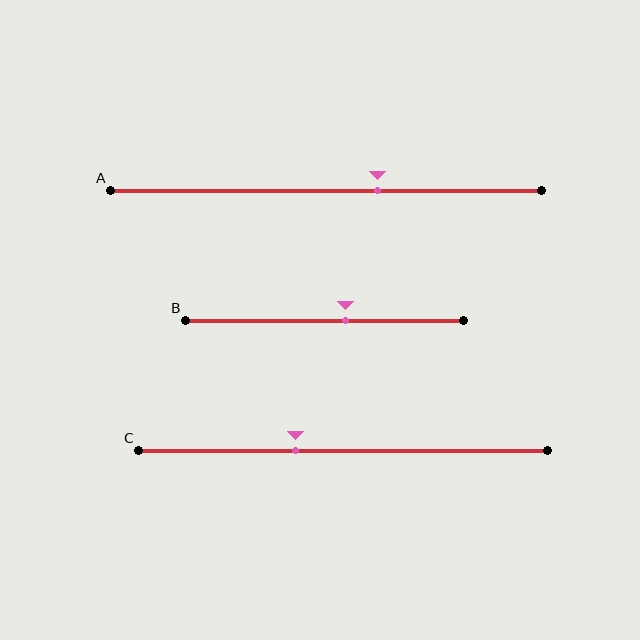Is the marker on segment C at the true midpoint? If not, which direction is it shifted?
No, the marker on segment C is shifted to the left by about 12% of the segment length.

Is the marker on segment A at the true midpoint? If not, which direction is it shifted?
No, the marker on segment A is shifted to the right by about 12% of the segment length.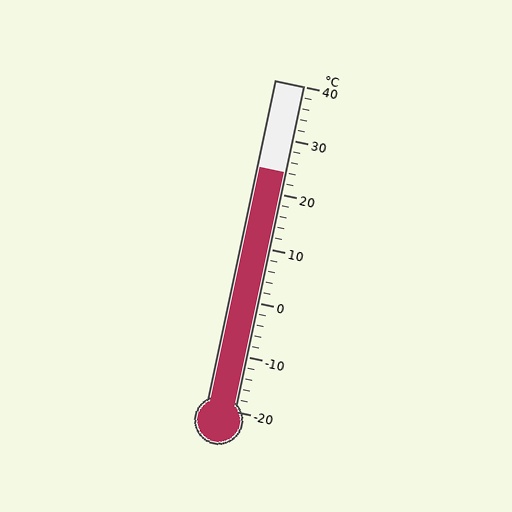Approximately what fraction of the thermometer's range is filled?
The thermometer is filled to approximately 75% of its range.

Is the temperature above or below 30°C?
The temperature is below 30°C.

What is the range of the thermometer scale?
The thermometer scale ranges from -20°C to 40°C.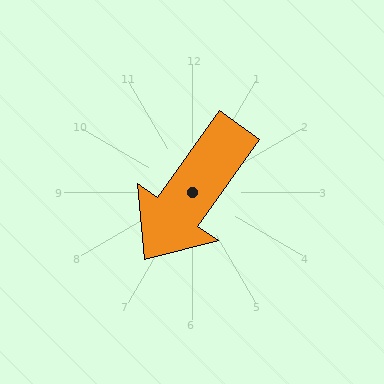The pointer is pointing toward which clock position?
Roughly 7 o'clock.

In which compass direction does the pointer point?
Southwest.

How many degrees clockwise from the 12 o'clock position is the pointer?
Approximately 215 degrees.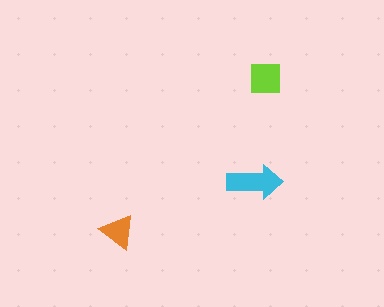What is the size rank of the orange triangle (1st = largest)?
3rd.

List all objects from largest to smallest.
The cyan arrow, the lime square, the orange triangle.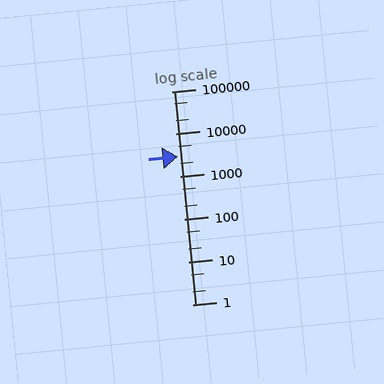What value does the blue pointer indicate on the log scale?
The pointer indicates approximately 2900.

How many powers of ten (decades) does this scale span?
The scale spans 5 decades, from 1 to 100000.